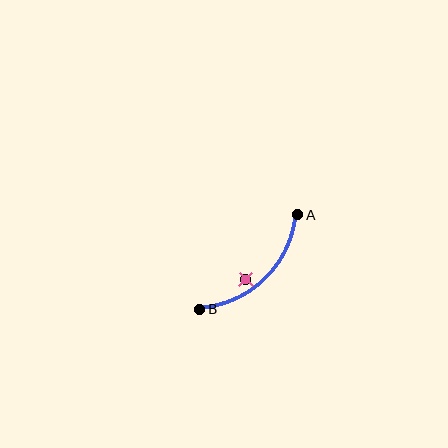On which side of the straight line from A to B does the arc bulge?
The arc bulges below and to the right of the straight line connecting A and B.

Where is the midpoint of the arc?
The arc midpoint is the point on the curve farthest from the straight line joining A and B. It sits below and to the right of that line.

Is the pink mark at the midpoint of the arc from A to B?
No — the pink mark does not lie on the arc at all. It sits slightly inside the curve.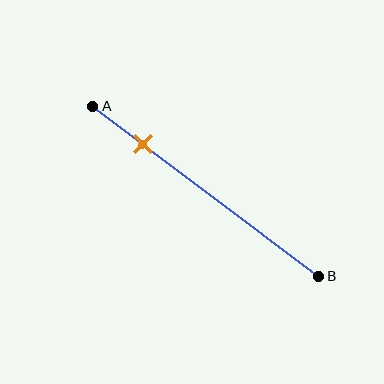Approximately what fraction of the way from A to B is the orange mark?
The orange mark is approximately 20% of the way from A to B.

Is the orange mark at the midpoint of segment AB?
No, the mark is at about 20% from A, not at the 50% midpoint.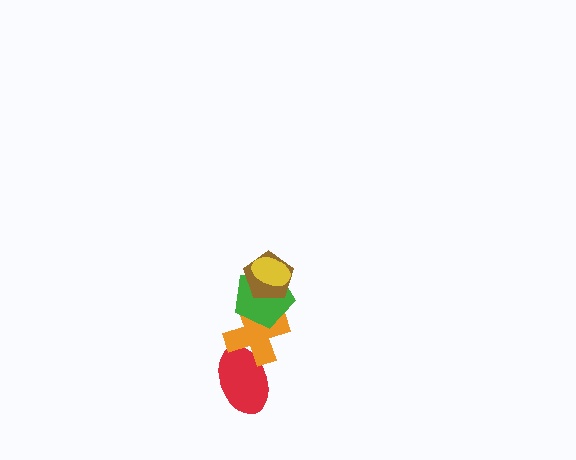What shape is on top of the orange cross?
The green pentagon is on top of the orange cross.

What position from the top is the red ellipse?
The red ellipse is 5th from the top.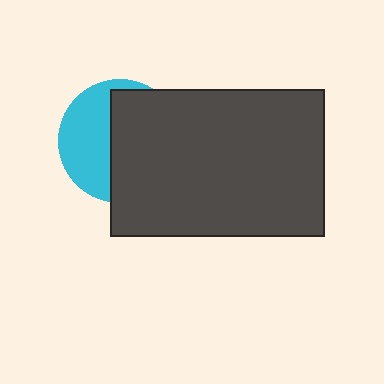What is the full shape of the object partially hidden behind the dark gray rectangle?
The partially hidden object is a cyan circle.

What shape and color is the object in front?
The object in front is a dark gray rectangle.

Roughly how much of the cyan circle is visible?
A small part of it is visible (roughly 42%).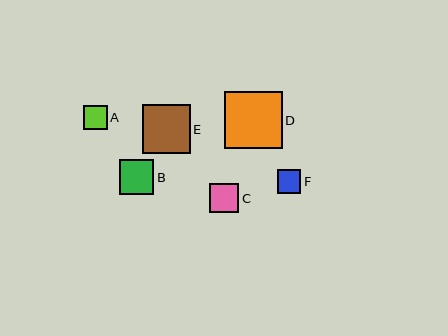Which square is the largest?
Square D is the largest with a size of approximately 57 pixels.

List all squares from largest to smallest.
From largest to smallest: D, E, B, C, A, F.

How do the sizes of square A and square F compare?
Square A and square F are approximately the same size.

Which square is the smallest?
Square F is the smallest with a size of approximately 24 pixels.